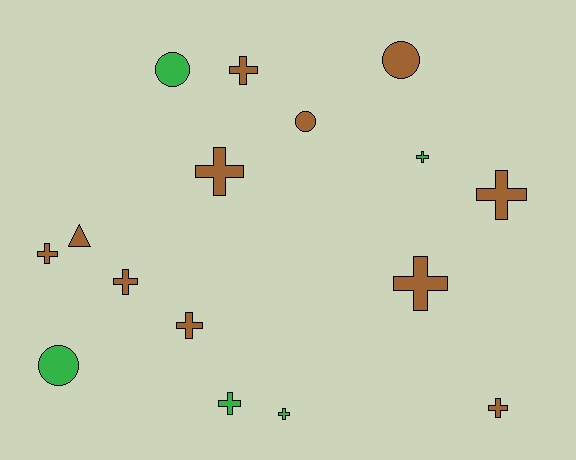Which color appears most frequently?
Brown, with 11 objects.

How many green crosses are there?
There are 3 green crosses.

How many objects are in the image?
There are 16 objects.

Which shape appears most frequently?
Cross, with 11 objects.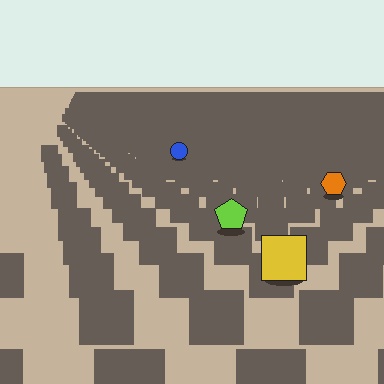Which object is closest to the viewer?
The yellow square is closest. The texture marks near it are larger and more spread out.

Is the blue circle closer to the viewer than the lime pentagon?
No. The lime pentagon is closer — you can tell from the texture gradient: the ground texture is coarser near it.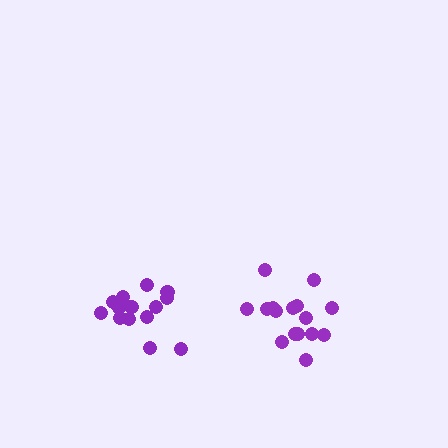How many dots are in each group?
Group 1: 16 dots, Group 2: 16 dots (32 total).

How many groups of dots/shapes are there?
There are 2 groups.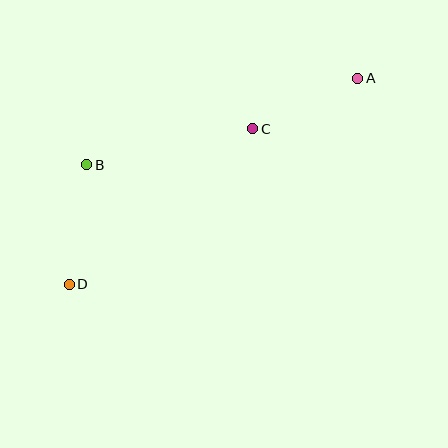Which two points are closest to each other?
Points A and C are closest to each other.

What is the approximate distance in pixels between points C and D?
The distance between C and D is approximately 240 pixels.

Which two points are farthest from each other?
Points A and D are farthest from each other.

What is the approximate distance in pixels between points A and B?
The distance between A and B is approximately 285 pixels.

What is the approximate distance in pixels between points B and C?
The distance between B and C is approximately 170 pixels.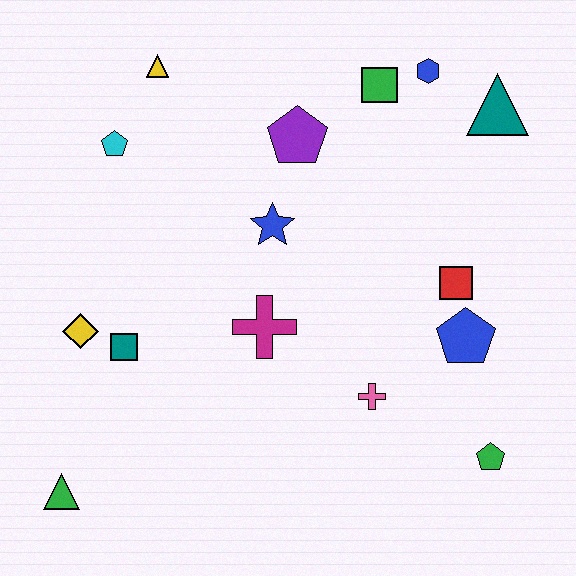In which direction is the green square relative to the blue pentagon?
The green square is above the blue pentagon.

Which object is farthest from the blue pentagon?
The green triangle is farthest from the blue pentagon.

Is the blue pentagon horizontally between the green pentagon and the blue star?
Yes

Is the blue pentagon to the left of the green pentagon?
Yes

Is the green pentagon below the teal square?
Yes